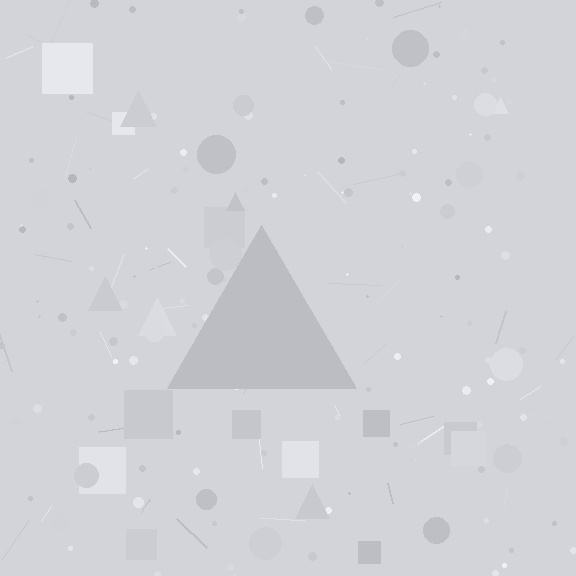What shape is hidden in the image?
A triangle is hidden in the image.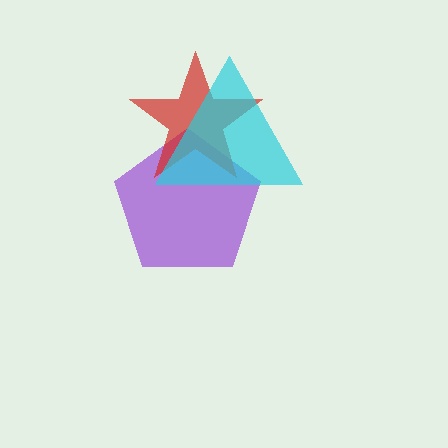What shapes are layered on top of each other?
The layered shapes are: a purple pentagon, a red star, a cyan triangle.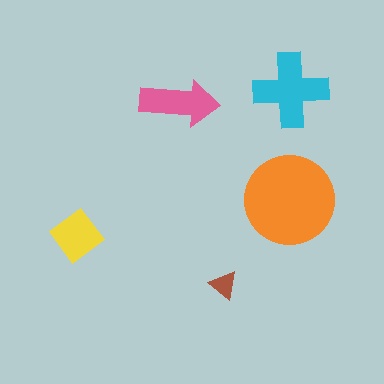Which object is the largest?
The orange circle.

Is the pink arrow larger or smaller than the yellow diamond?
Larger.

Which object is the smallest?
The brown triangle.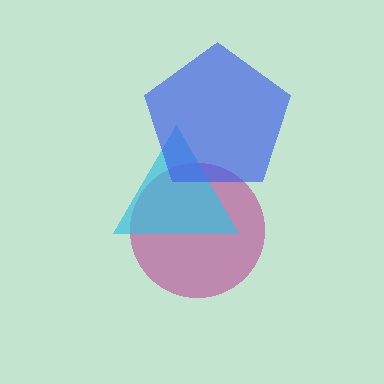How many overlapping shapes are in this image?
There are 3 overlapping shapes in the image.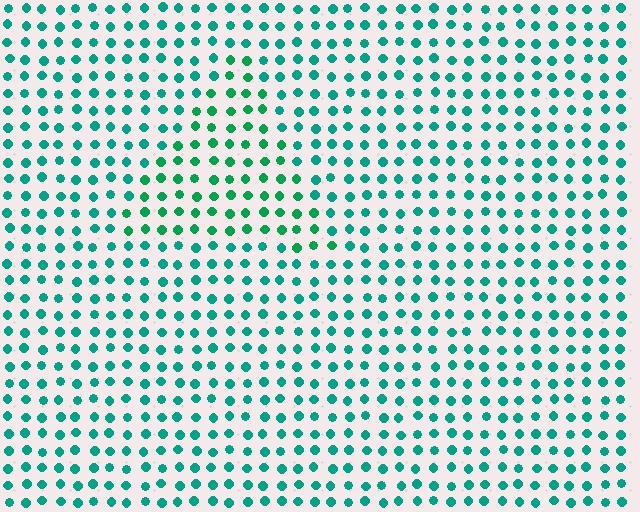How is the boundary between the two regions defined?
The boundary is defined purely by a slight shift in hue (about 21 degrees). Spacing, size, and orientation are identical on both sides.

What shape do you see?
I see a triangle.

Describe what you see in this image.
The image is filled with small teal elements in a uniform arrangement. A triangle-shaped region is visible where the elements are tinted to a slightly different hue, forming a subtle color boundary.